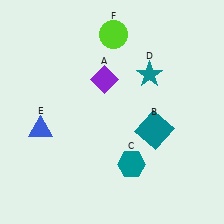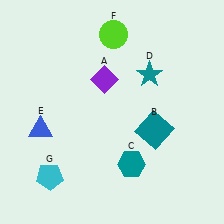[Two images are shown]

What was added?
A cyan pentagon (G) was added in Image 2.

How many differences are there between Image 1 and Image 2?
There is 1 difference between the two images.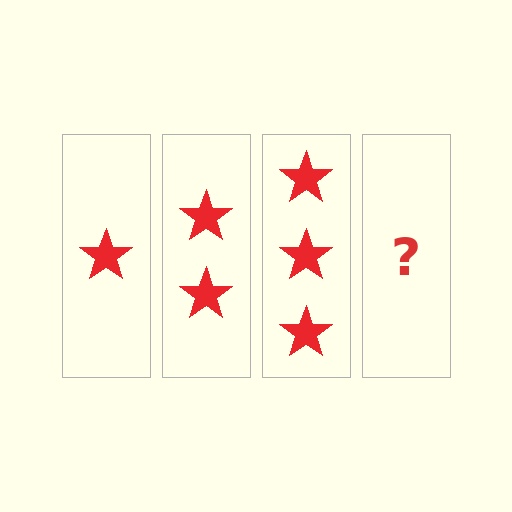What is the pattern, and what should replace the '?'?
The pattern is that each step adds one more star. The '?' should be 4 stars.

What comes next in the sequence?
The next element should be 4 stars.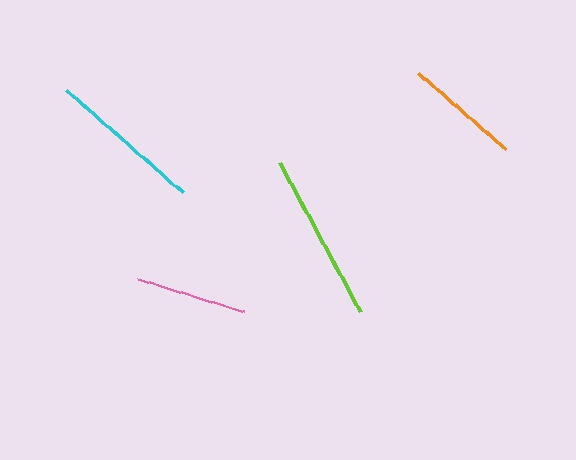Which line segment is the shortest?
The pink line is the shortest at approximately 111 pixels.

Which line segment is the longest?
The lime line is the longest at approximately 169 pixels.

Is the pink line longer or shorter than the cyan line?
The cyan line is longer than the pink line.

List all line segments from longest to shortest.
From longest to shortest: lime, cyan, orange, pink.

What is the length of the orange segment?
The orange segment is approximately 117 pixels long.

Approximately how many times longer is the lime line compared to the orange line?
The lime line is approximately 1.4 times the length of the orange line.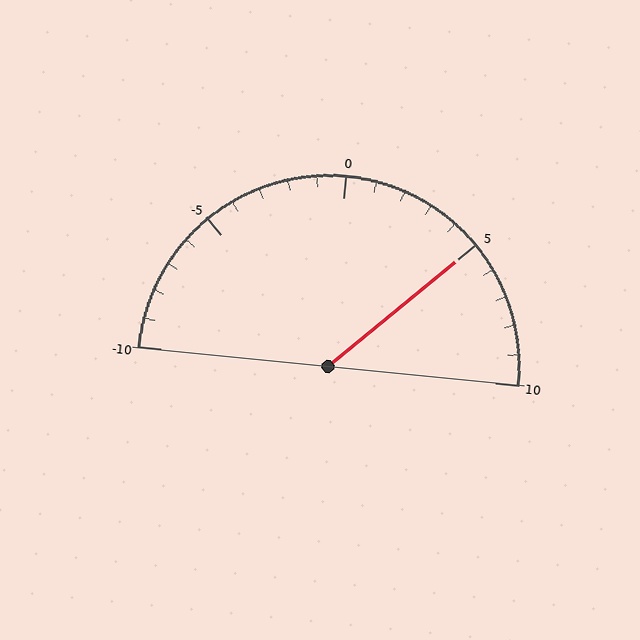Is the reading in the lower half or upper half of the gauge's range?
The reading is in the upper half of the range (-10 to 10).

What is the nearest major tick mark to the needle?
The nearest major tick mark is 5.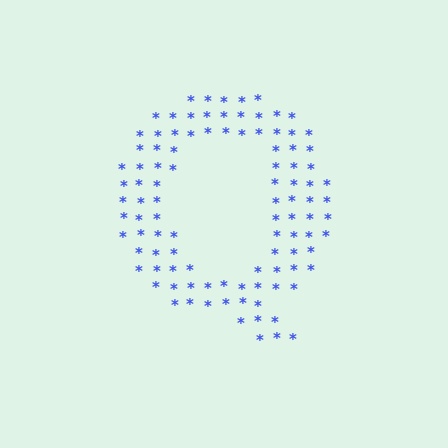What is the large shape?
The large shape is the letter Q.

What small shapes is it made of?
It is made of small asterisks.